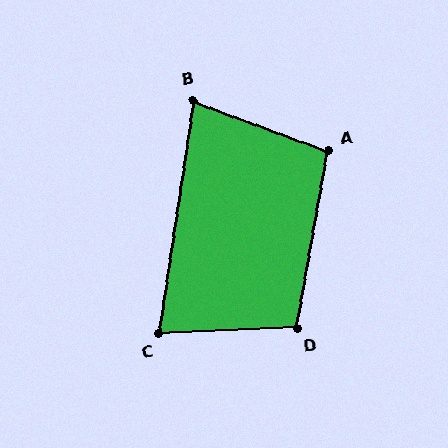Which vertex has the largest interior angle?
D, at approximately 102 degrees.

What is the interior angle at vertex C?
Approximately 80 degrees (acute).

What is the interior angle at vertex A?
Approximately 100 degrees (obtuse).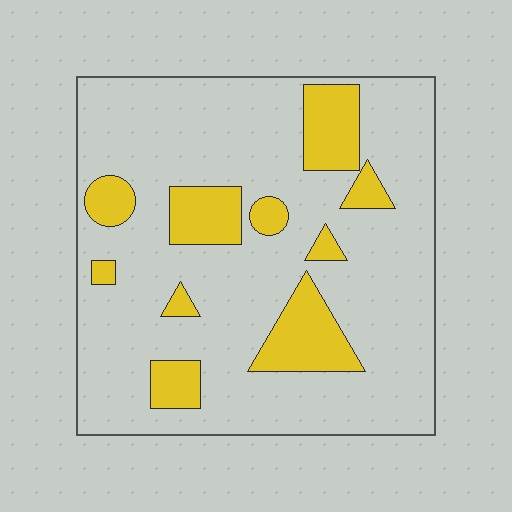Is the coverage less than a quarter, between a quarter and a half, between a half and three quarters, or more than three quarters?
Less than a quarter.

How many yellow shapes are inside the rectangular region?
10.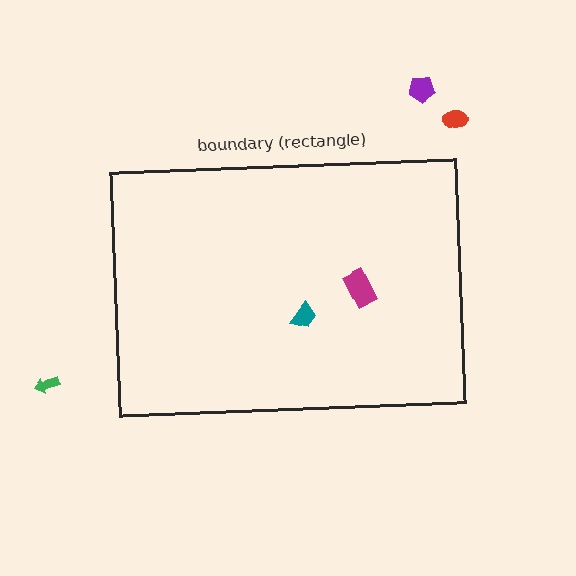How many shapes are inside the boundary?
2 inside, 3 outside.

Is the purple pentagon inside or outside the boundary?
Outside.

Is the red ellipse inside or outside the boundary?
Outside.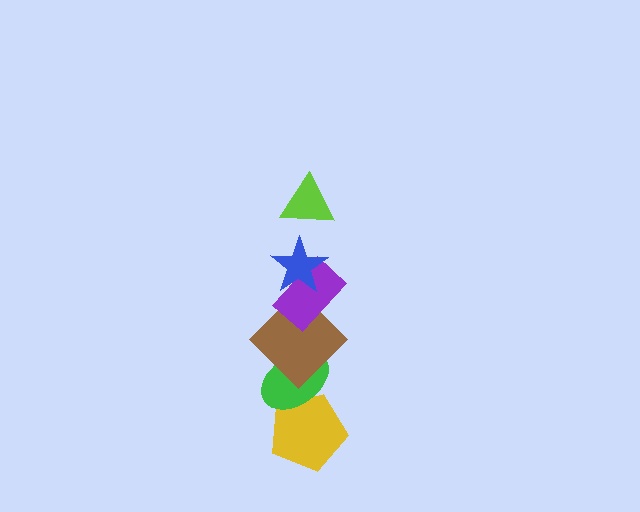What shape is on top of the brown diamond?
The purple rectangle is on top of the brown diamond.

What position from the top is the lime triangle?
The lime triangle is 1st from the top.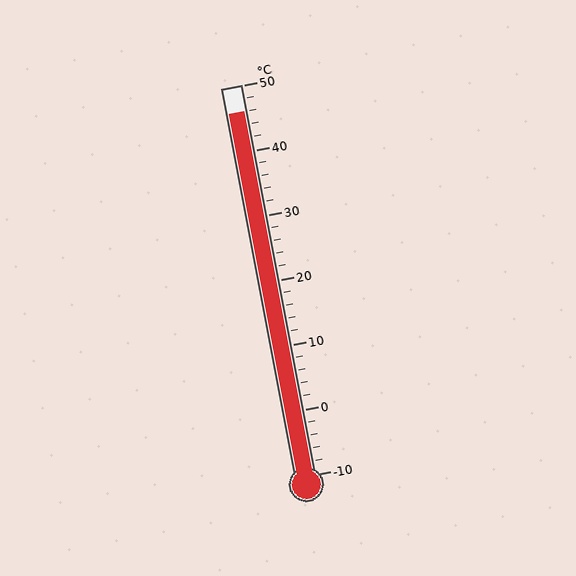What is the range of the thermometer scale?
The thermometer scale ranges from -10°C to 50°C.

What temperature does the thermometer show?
The thermometer shows approximately 46°C.